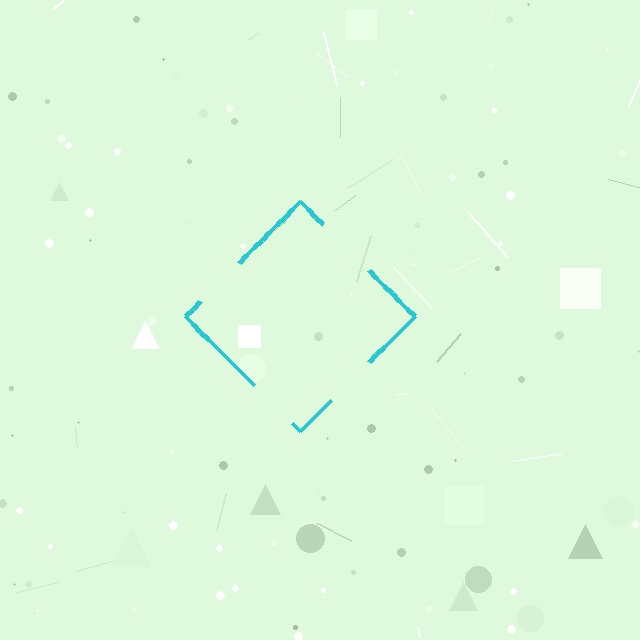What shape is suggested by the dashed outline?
The dashed outline suggests a diamond.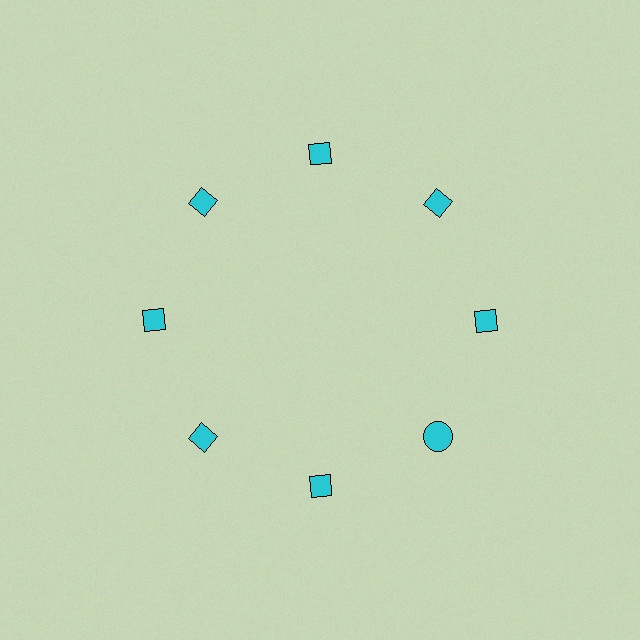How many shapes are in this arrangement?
There are 8 shapes arranged in a ring pattern.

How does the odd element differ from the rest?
It has a different shape: circle instead of diamond.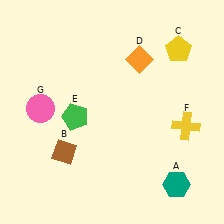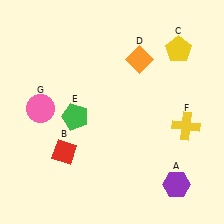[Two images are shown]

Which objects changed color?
A changed from teal to purple. B changed from brown to red.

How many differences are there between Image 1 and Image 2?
There are 2 differences between the two images.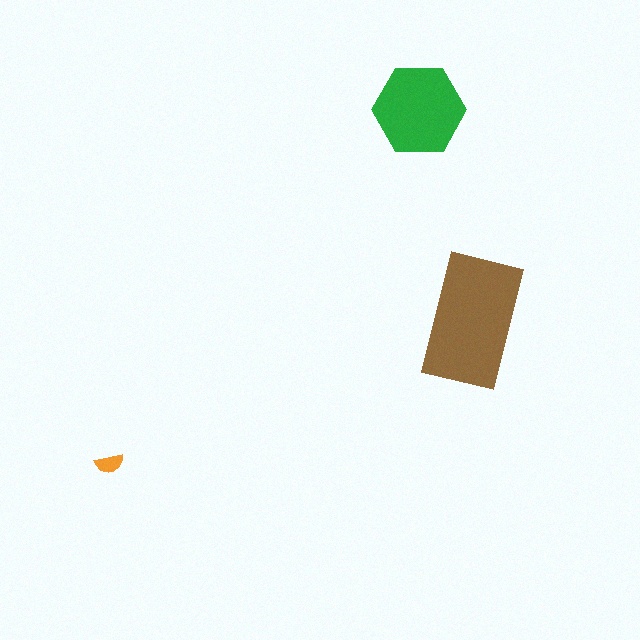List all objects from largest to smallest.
The brown rectangle, the green hexagon, the orange semicircle.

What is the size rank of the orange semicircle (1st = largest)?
3rd.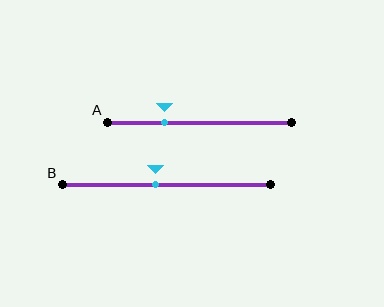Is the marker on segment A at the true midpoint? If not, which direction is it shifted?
No, the marker on segment A is shifted to the left by about 19% of the segment length.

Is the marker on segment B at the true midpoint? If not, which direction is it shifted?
No, the marker on segment B is shifted to the left by about 5% of the segment length.